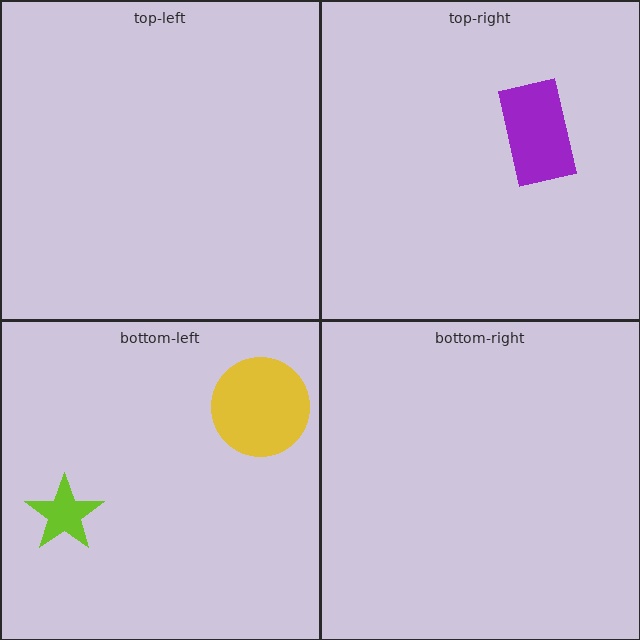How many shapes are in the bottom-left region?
2.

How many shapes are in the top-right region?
1.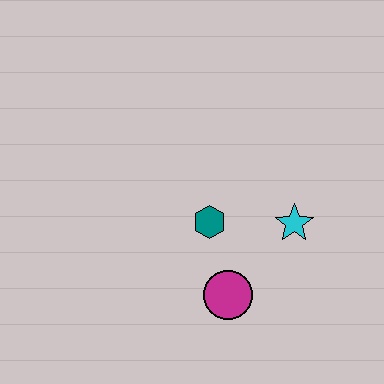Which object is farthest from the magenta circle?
The cyan star is farthest from the magenta circle.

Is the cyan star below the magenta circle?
No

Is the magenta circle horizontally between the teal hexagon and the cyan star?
Yes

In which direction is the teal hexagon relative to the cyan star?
The teal hexagon is to the left of the cyan star.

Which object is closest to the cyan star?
The teal hexagon is closest to the cyan star.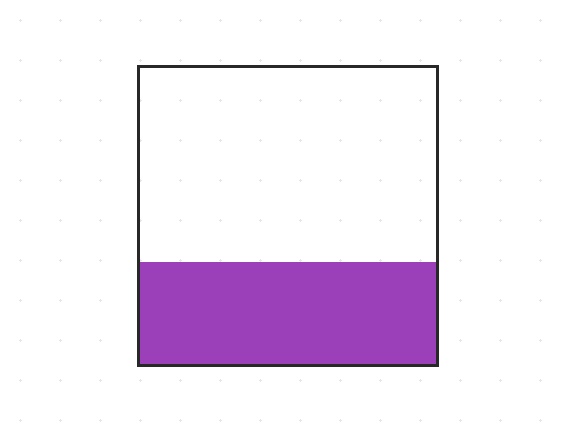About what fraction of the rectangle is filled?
About one third (1/3).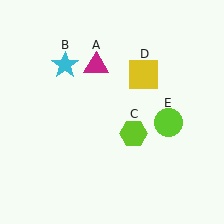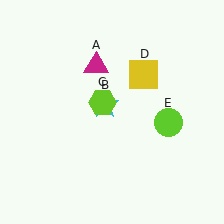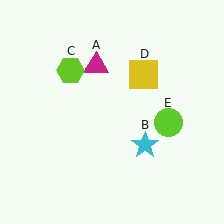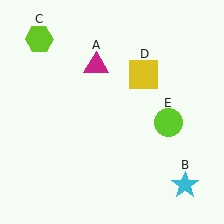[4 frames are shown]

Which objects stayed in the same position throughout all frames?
Magenta triangle (object A) and yellow square (object D) and lime circle (object E) remained stationary.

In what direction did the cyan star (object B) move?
The cyan star (object B) moved down and to the right.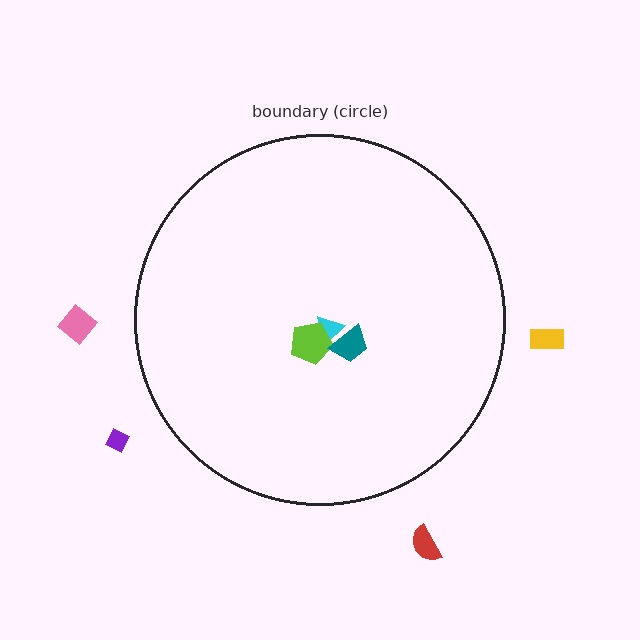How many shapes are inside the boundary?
3 inside, 4 outside.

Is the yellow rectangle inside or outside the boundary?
Outside.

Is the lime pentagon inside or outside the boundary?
Inside.